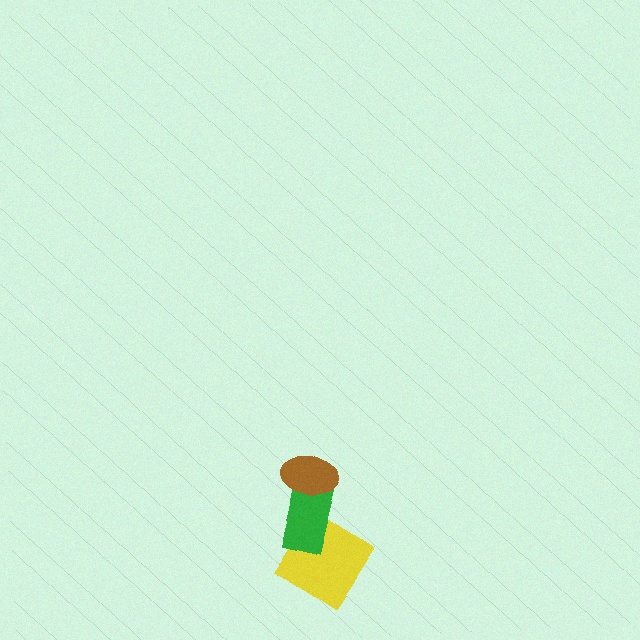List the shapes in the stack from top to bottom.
From top to bottom: the brown ellipse, the green rectangle, the yellow diamond.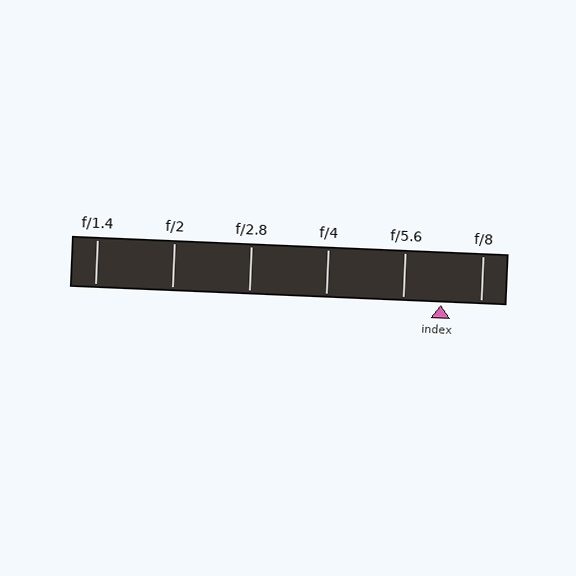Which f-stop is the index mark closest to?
The index mark is closest to f/5.6.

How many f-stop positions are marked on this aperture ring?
There are 6 f-stop positions marked.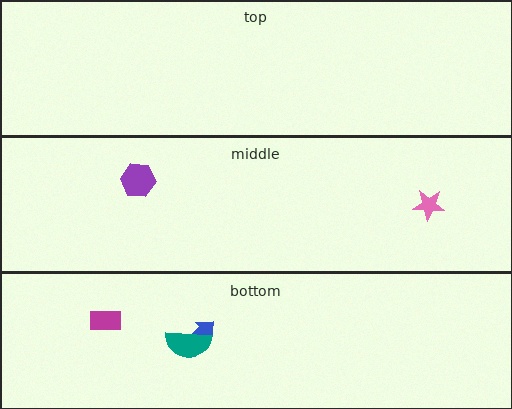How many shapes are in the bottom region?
3.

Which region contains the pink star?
The middle region.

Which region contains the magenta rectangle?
The bottom region.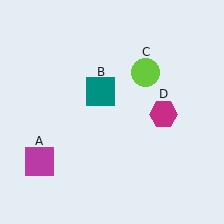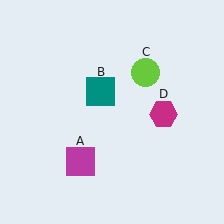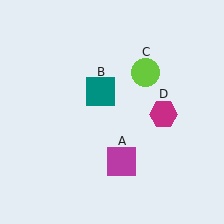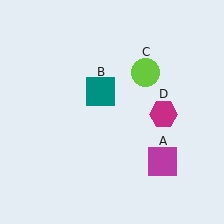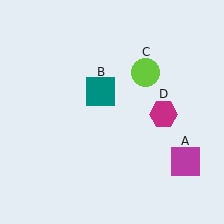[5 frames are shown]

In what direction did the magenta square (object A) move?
The magenta square (object A) moved right.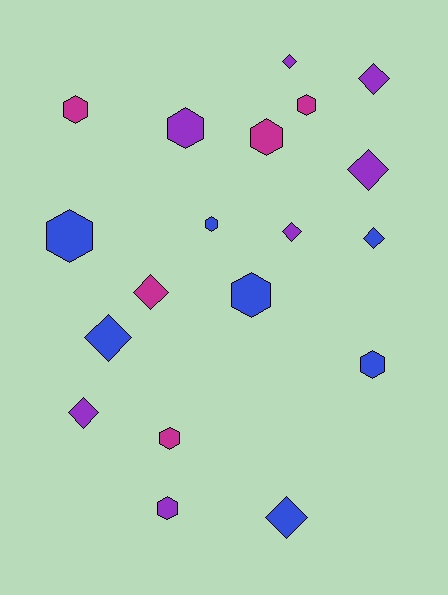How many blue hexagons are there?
There are 4 blue hexagons.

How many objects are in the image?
There are 19 objects.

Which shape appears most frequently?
Hexagon, with 10 objects.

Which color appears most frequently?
Purple, with 7 objects.